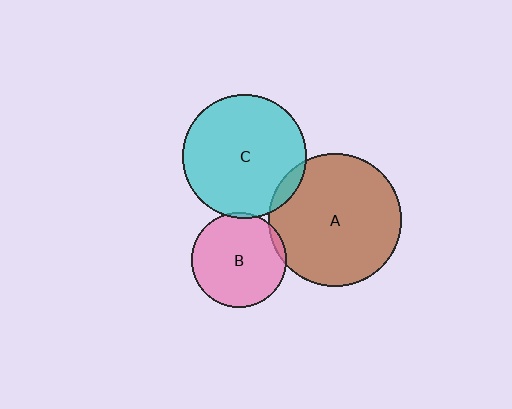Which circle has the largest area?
Circle A (brown).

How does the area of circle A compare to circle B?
Approximately 1.9 times.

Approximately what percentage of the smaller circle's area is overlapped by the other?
Approximately 5%.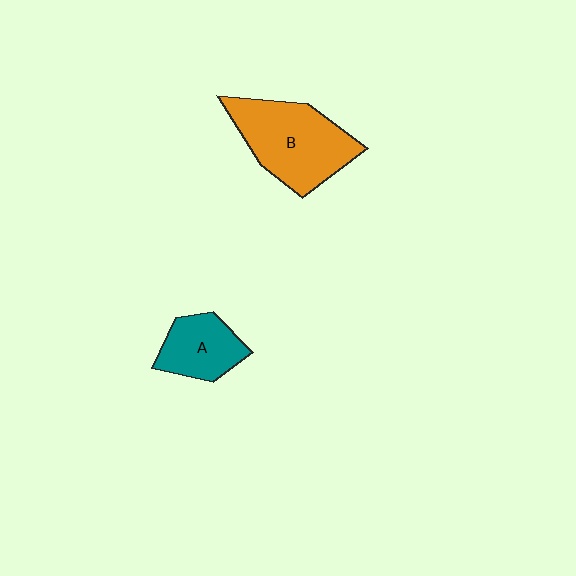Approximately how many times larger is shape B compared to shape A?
Approximately 1.8 times.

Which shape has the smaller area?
Shape A (teal).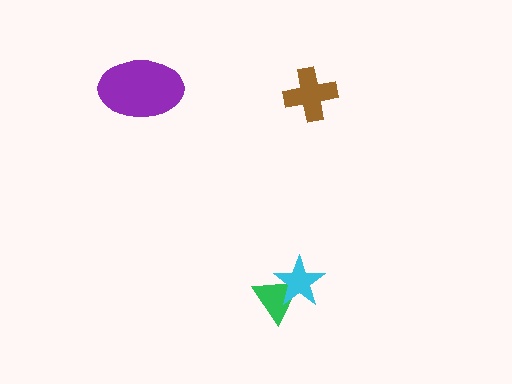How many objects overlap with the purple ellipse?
0 objects overlap with the purple ellipse.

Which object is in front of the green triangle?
The cyan star is in front of the green triangle.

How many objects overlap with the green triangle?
1 object overlaps with the green triangle.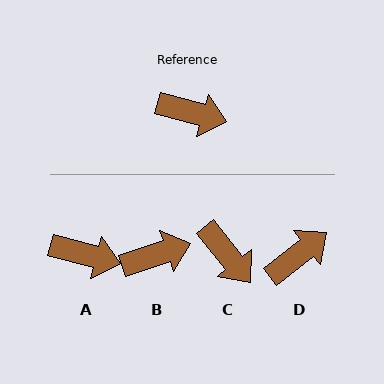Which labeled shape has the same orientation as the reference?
A.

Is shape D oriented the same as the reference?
No, it is off by about 53 degrees.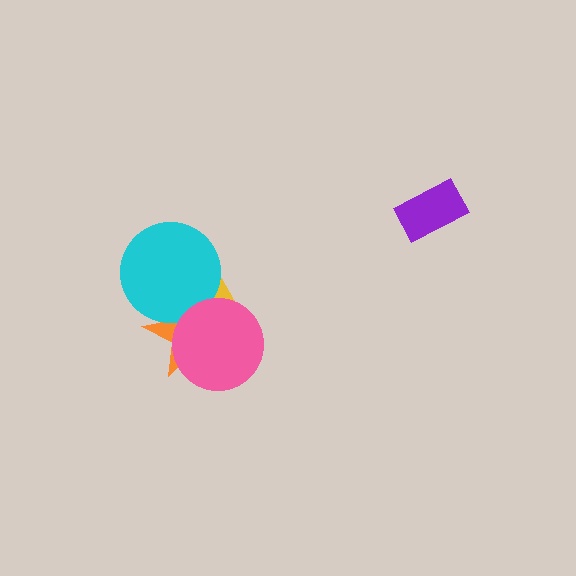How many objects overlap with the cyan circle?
2 objects overlap with the cyan circle.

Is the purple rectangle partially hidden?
No, no other shape covers it.